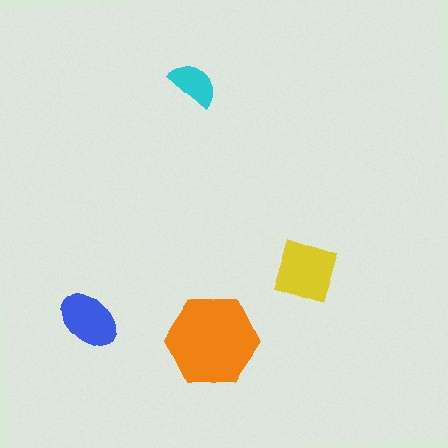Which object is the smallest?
The cyan semicircle.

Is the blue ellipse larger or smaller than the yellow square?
Smaller.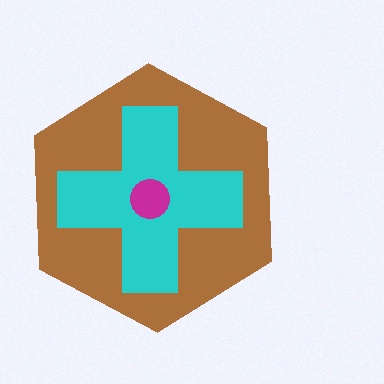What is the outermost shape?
The brown hexagon.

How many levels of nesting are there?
3.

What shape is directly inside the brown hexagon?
The cyan cross.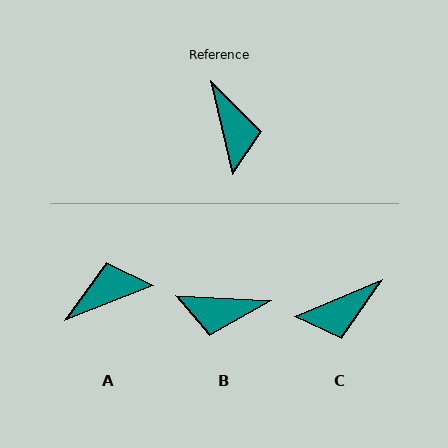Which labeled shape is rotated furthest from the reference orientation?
B, about 106 degrees away.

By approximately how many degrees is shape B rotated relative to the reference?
Approximately 106 degrees clockwise.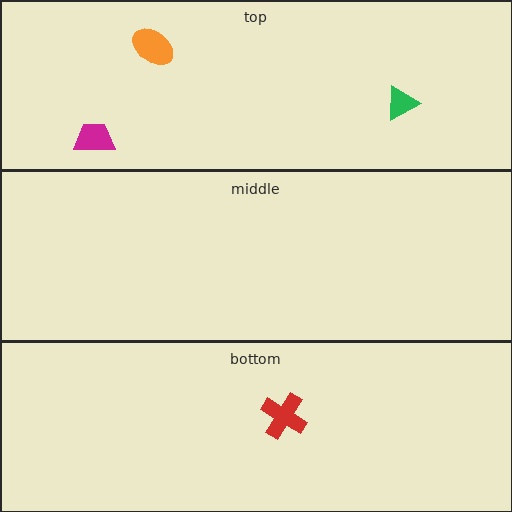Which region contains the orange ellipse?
The top region.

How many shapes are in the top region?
3.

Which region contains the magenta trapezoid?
The top region.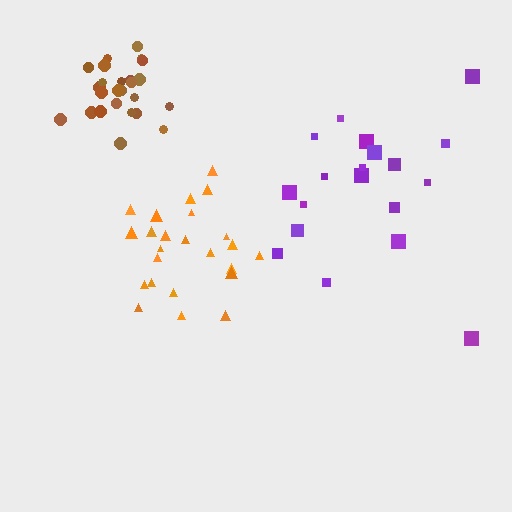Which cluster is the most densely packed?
Brown.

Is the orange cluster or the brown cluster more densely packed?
Brown.